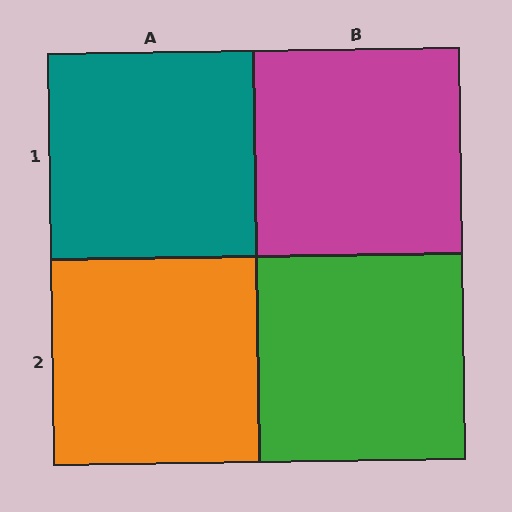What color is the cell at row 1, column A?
Teal.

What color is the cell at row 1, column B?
Magenta.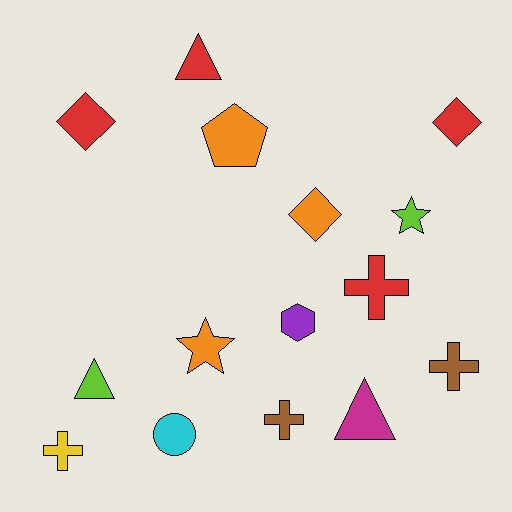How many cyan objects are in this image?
There is 1 cyan object.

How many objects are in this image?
There are 15 objects.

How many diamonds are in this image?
There are 3 diamonds.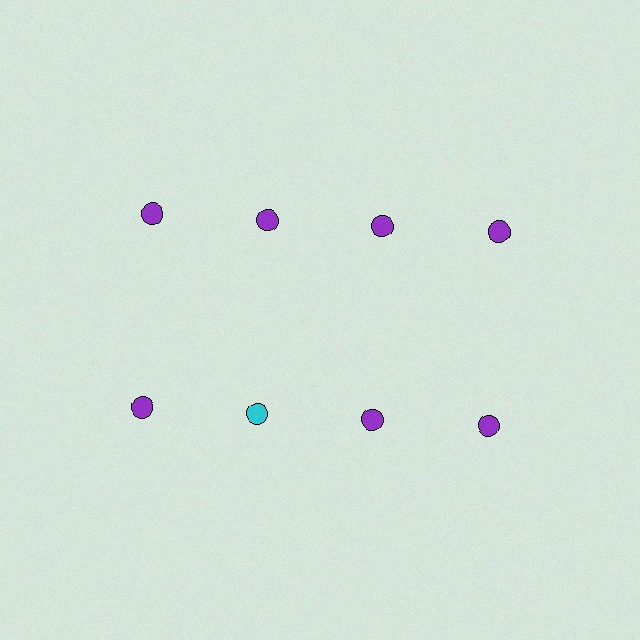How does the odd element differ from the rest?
It has a different color: cyan instead of purple.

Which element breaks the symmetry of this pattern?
The cyan circle in the second row, second from left column breaks the symmetry. All other shapes are purple circles.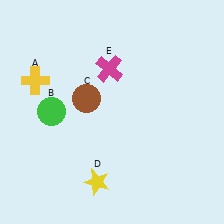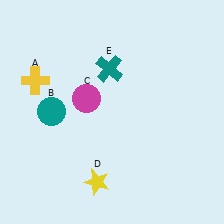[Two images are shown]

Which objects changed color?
B changed from green to teal. C changed from brown to magenta. E changed from magenta to teal.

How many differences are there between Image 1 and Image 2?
There are 3 differences between the two images.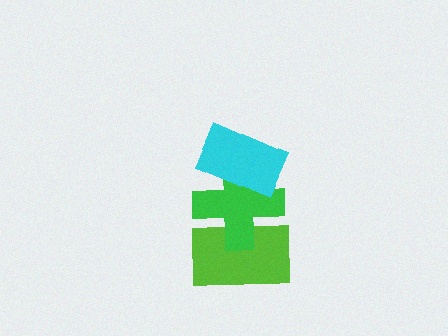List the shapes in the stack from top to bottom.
From top to bottom: the cyan rectangle, the green cross, the lime rectangle.